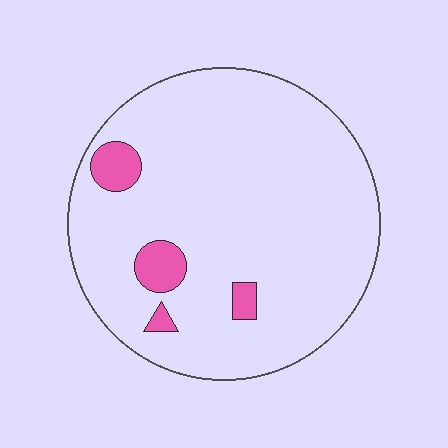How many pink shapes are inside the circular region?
4.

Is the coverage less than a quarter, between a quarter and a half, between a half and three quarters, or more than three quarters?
Less than a quarter.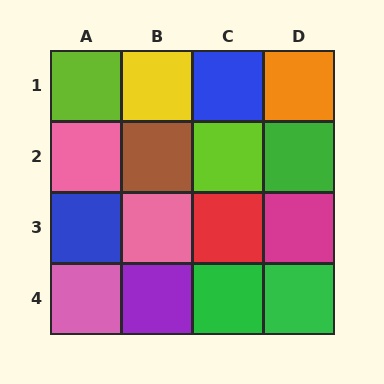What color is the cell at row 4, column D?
Green.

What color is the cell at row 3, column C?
Red.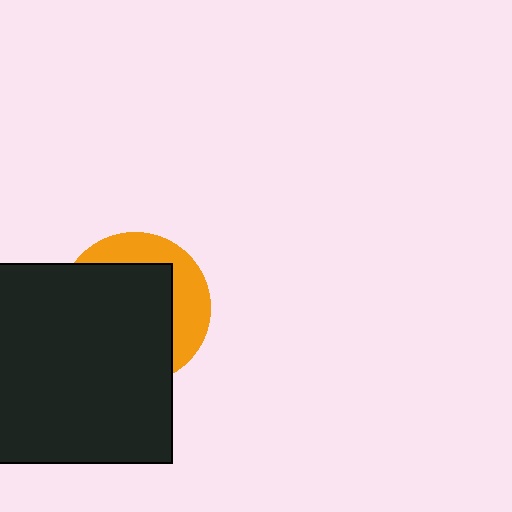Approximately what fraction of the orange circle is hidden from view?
Roughly 67% of the orange circle is hidden behind the black square.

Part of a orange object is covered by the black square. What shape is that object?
It is a circle.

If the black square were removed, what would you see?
You would see the complete orange circle.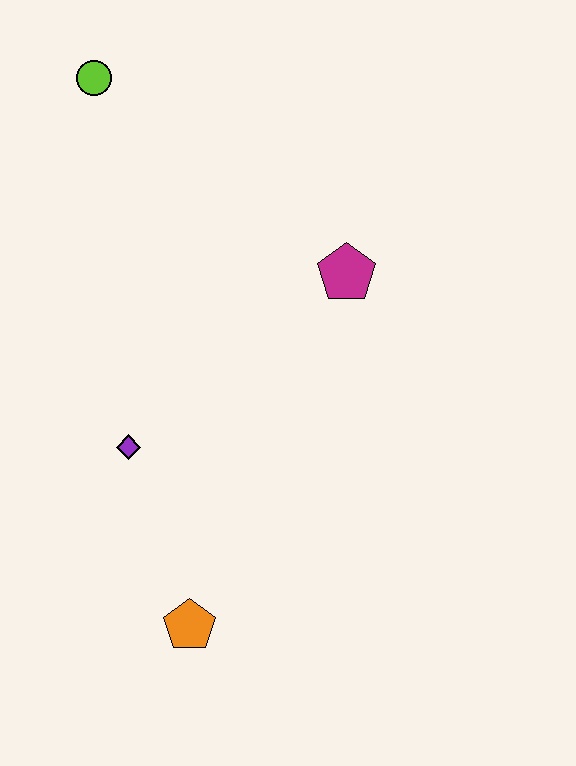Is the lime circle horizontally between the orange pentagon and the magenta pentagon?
No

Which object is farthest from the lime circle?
The orange pentagon is farthest from the lime circle.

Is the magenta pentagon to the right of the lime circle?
Yes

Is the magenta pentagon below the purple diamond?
No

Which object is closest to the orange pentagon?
The purple diamond is closest to the orange pentagon.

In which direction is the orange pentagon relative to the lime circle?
The orange pentagon is below the lime circle.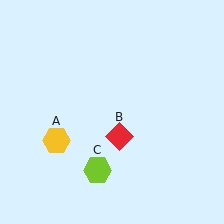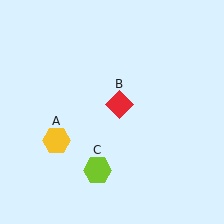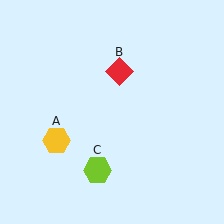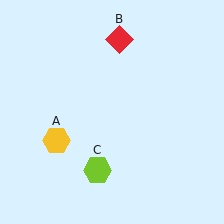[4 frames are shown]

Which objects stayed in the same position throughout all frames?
Yellow hexagon (object A) and lime hexagon (object C) remained stationary.